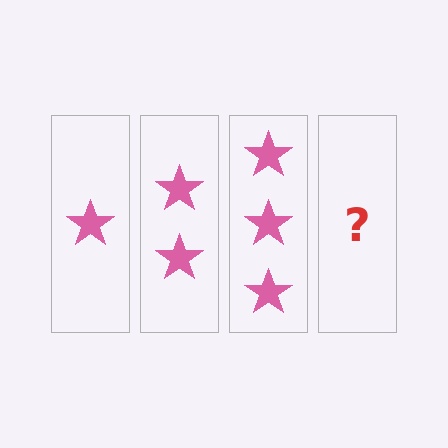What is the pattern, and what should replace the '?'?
The pattern is that each step adds one more star. The '?' should be 4 stars.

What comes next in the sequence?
The next element should be 4 stars.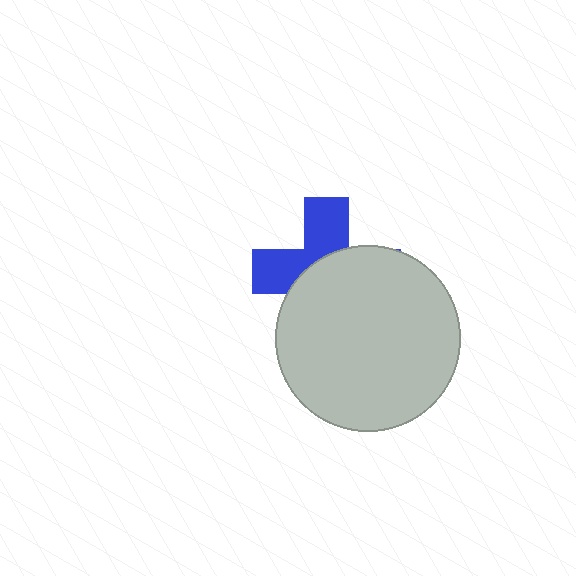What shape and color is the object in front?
The object in front is a light gray circle.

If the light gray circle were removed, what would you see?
You would see the complete blue cross.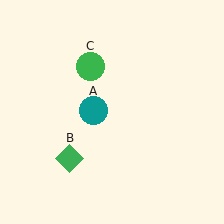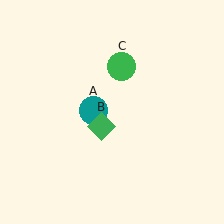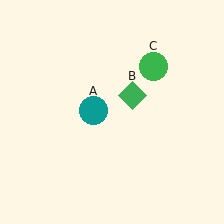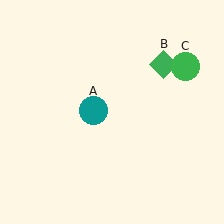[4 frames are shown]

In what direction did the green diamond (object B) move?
The green diamond (object B) moved up and to the right.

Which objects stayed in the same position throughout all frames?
Teal circle (object A) remained stationary.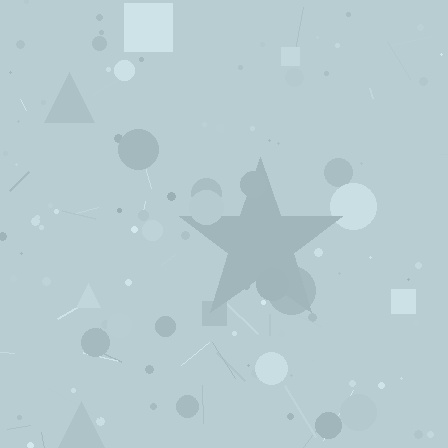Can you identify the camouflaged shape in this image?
The camouflaged shape is a star.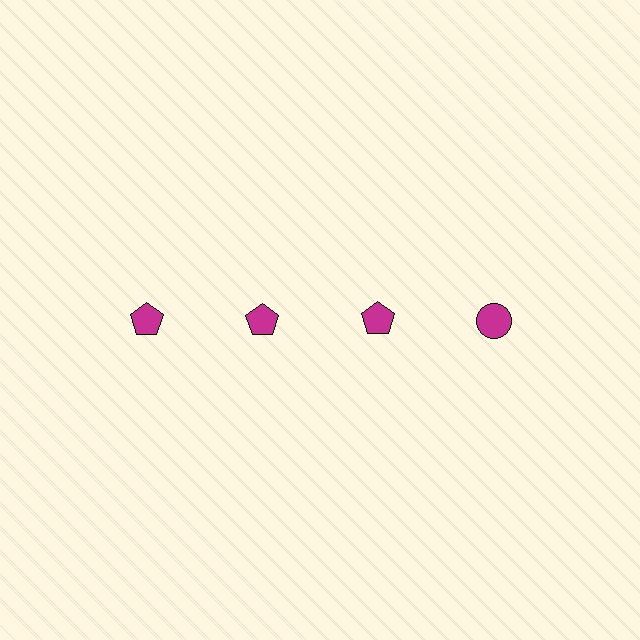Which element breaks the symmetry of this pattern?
The magenta circle in the top row, second from right column breaks the symmetry. All other shapes are magenta pentagons.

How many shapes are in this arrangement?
There are 4 shapes arranged in a grid pattern.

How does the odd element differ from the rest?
It has a different shape: circle instead of pentagon.